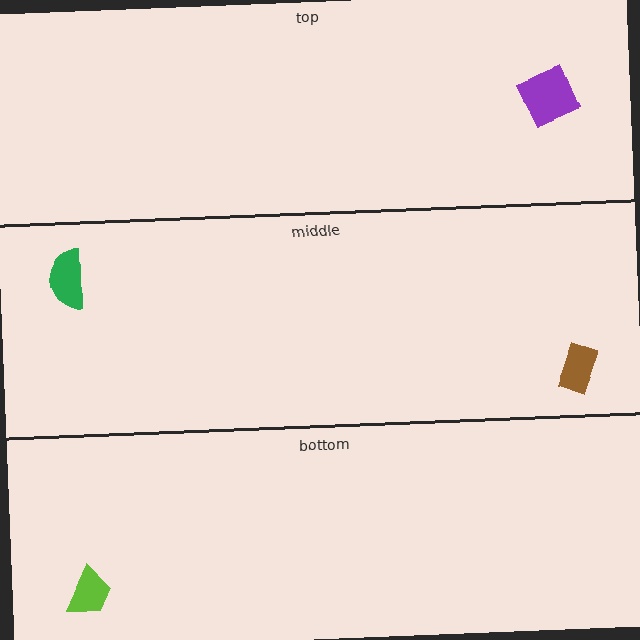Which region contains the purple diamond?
The top region.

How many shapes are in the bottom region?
1.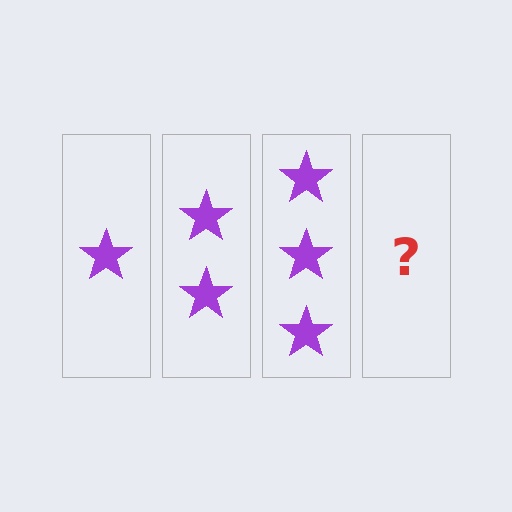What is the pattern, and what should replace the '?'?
The pattern is that each step adds one more star. The '?' should be 4 stars.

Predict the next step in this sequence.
The next step is 4 stars.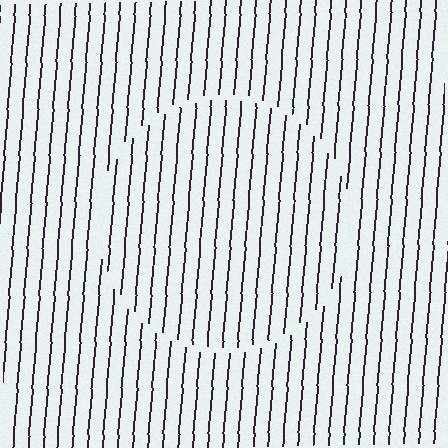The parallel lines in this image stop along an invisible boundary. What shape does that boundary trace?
An illusory circle. The interior of the shape contains the same grating, shifted by half a period — the contour is defined by the phase discontinuity where line-ends from the inner and outer gratings abut.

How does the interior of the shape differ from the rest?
The interior of the shape contains the same grating, shifted by half a period — the contour is defined by the phase discontinuity where line-ends from the inner and outer gratings abut.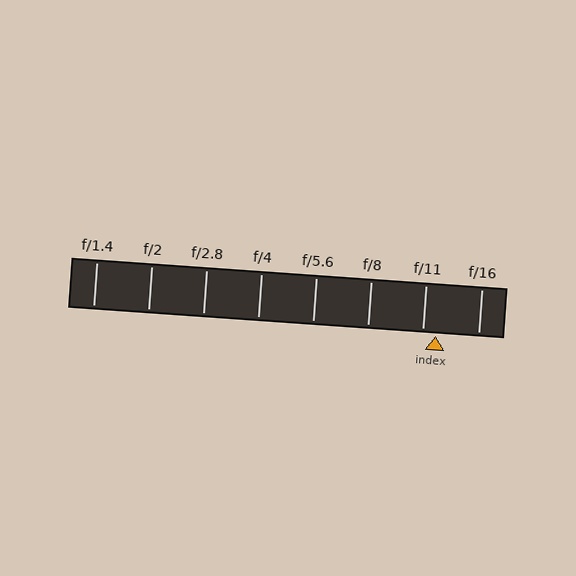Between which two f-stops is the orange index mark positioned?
The index mark is between f/11 and f/16.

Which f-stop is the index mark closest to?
The index mark is closest to f/11.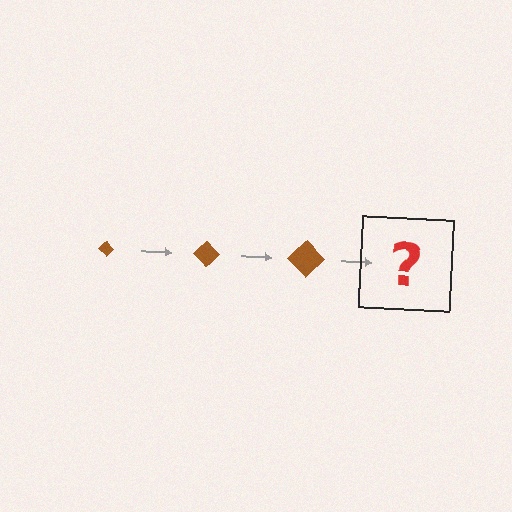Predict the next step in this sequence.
The next step is a brown diamond, larger than the previous one.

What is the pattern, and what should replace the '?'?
The pattern is that the diamond gets progressively larger each step. The '?' should be a brown diamond, larger than the previous one.